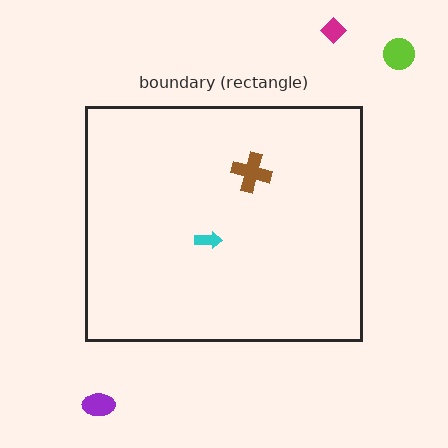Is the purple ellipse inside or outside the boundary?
Outside.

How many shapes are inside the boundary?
2 inside, 3 outside.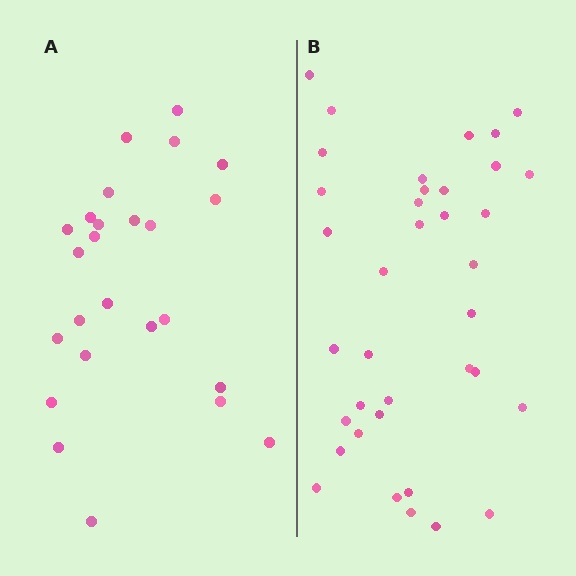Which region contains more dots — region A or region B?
Region B (the right region) has more dots.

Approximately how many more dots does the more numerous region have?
Region B has roughly 12 or so more dots than region A.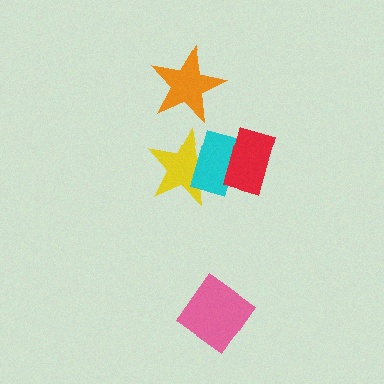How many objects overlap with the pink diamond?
0 objects overlap with the pink diamond.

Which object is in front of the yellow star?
The cyan rectangle is in front of the yellow star.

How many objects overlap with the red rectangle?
1 object overlaps with the red rectangle.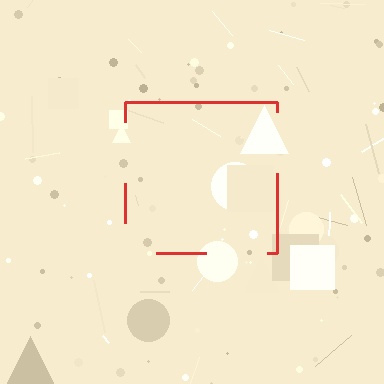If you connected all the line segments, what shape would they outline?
They would outline a square.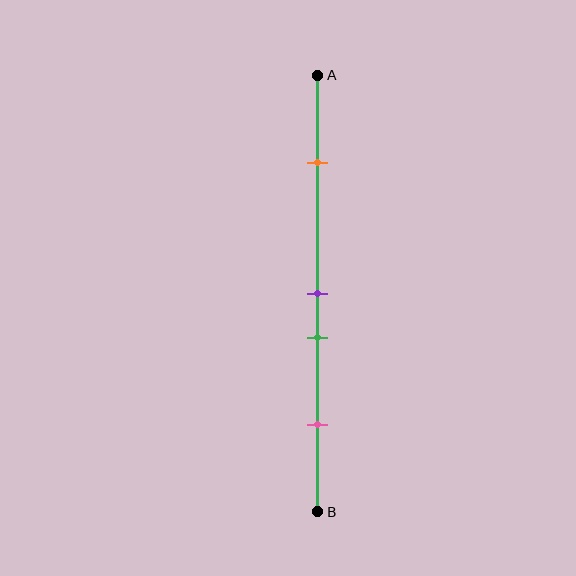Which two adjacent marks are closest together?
The purple and green marks are the closest adjacent pair.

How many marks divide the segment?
There are 4 marks dividing the segment.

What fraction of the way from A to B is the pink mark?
The pink mark is approximately 80% (0.8) of the way from A to B.